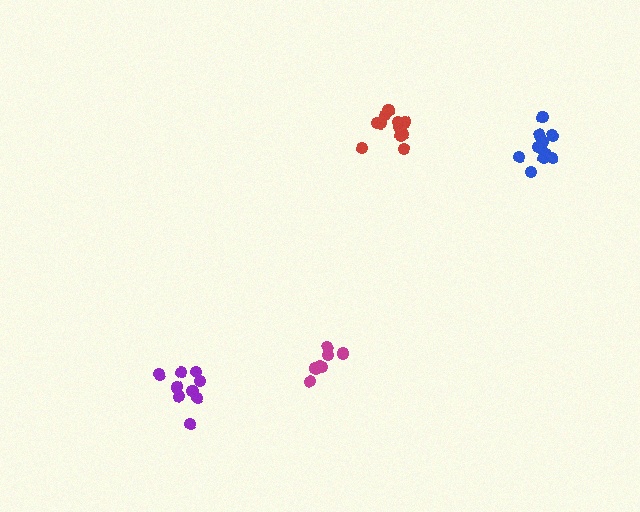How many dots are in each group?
Group 1: 11 dots, Group 2: 12 dots, Group 3: 9 dots, Group 4: 7 dots (39 total).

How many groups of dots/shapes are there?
There are 4 groups.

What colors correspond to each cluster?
The clusters are colored: red, blue, purple, magenta.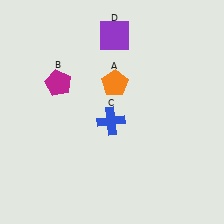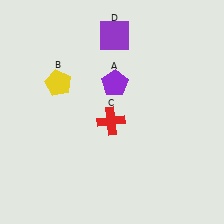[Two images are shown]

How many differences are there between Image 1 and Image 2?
There are 3 differences between the two images.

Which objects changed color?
A changed from orange to purple. B changed from magenta to yellow. C changed from blue to red.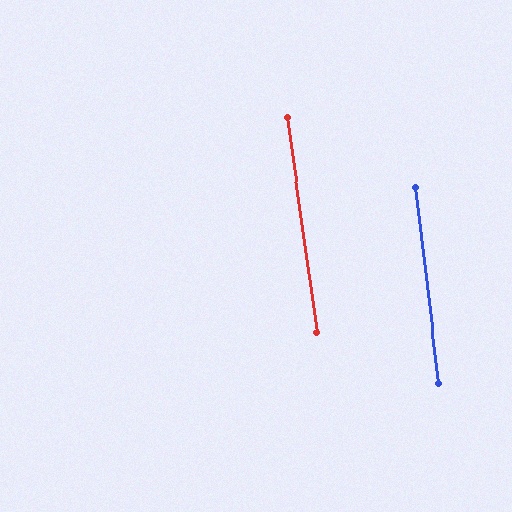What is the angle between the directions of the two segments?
Approximately 1 degree.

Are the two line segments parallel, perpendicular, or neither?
Parallel — their directions differ by only 1.1°.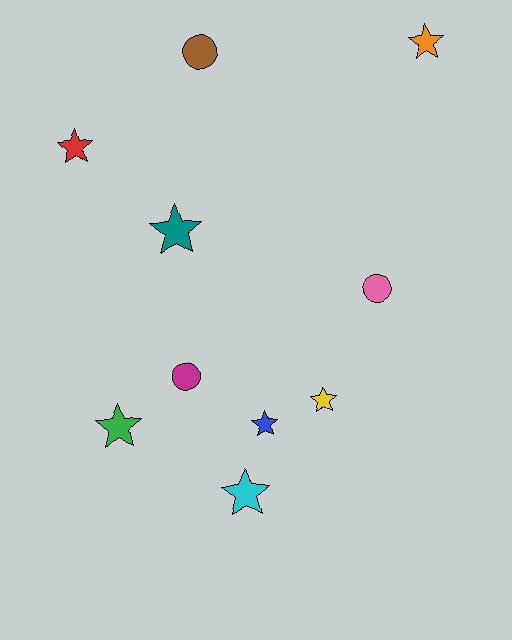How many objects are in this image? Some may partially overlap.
There are 10 objects.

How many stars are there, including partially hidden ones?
There are 7 stars.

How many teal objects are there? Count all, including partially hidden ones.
There is 1 teal object.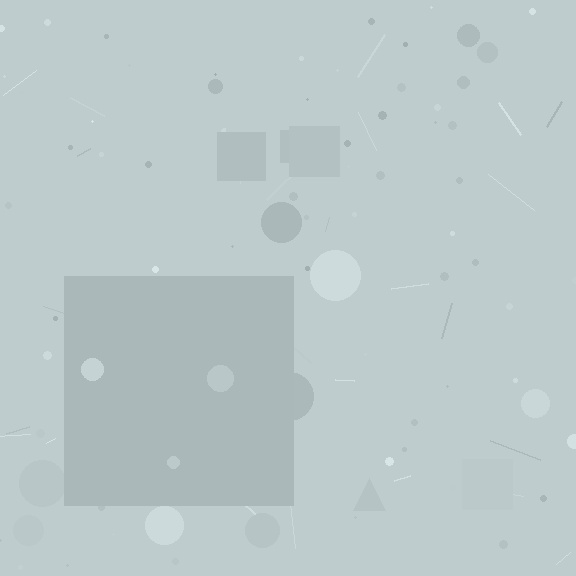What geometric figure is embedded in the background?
A square is embedded in the background.